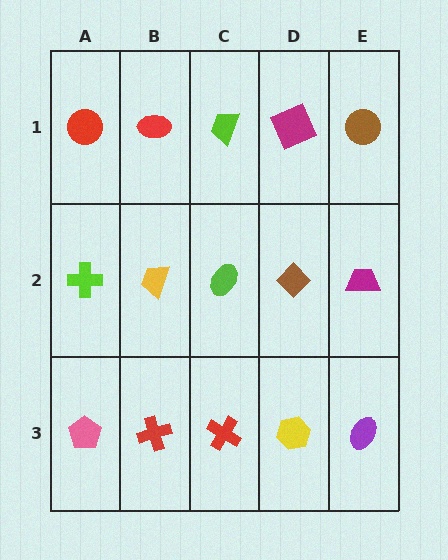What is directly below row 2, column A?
A pink pentagon.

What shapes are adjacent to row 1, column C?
A lime ellipse (row 2, column C), a red ellipse (row 1, column B), a magenta square (row 1, column D).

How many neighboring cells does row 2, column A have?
3.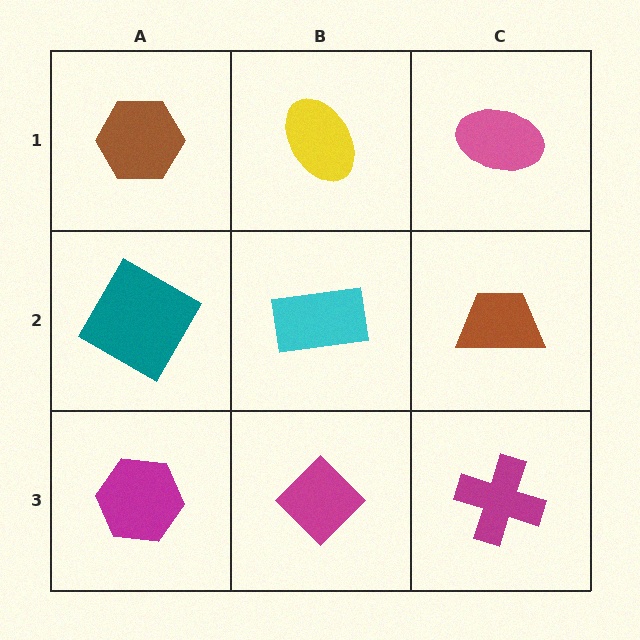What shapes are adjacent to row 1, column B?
A cyan rectangle (row 2, column B), a brown hexagon (row 1, column A), a pink ellipse (row 1, column C).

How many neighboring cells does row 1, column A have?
2.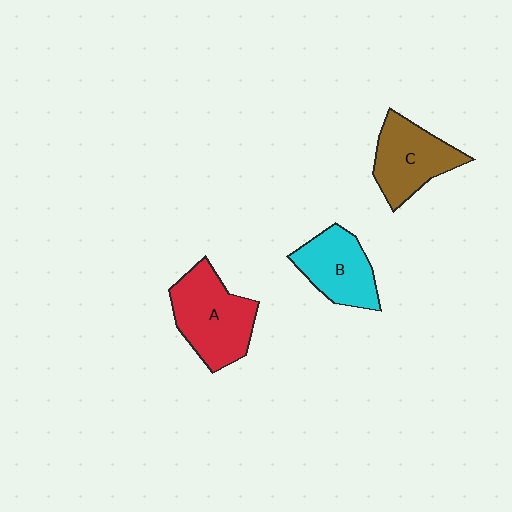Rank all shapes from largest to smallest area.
From largest to smallest: A (red), C (brown), B (cyan).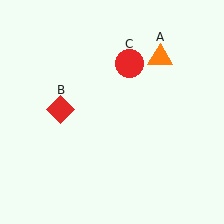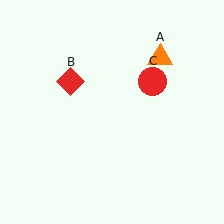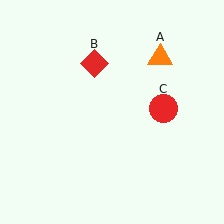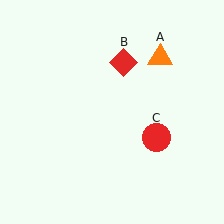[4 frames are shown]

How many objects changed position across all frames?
2 objects changed position: red diamond (object B), red circle (object C).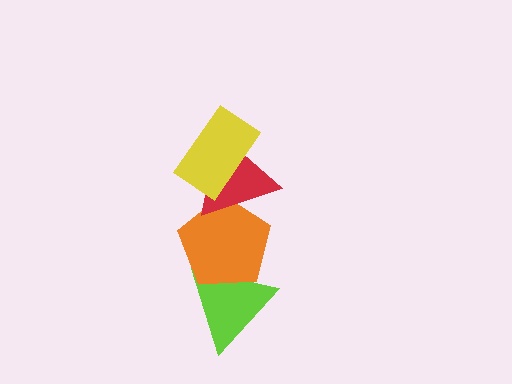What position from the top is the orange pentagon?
The orange pentagon is 3rd from the top.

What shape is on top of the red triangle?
The yellow rectangle is on top of the red triangle.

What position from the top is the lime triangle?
The lime triangle is 4th from the top.